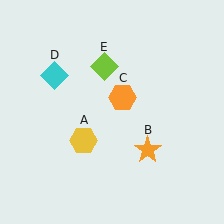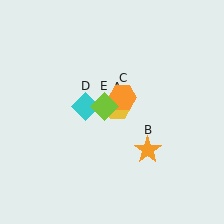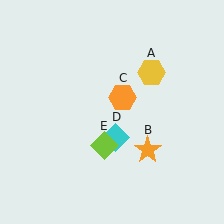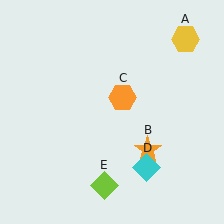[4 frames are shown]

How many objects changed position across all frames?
3 objects changed position: yellow hexagon (object A), cyan diamond (object D), lime diamond (object E).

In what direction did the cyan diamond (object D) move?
The cyan diamond (object D) moved down and to the right.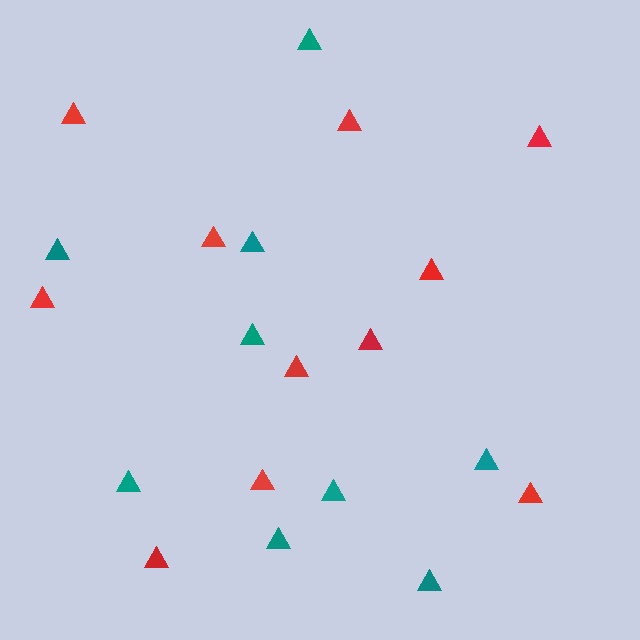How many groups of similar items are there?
There are 2 groups: one group of teal triangles (9) and one group of red triangles (11).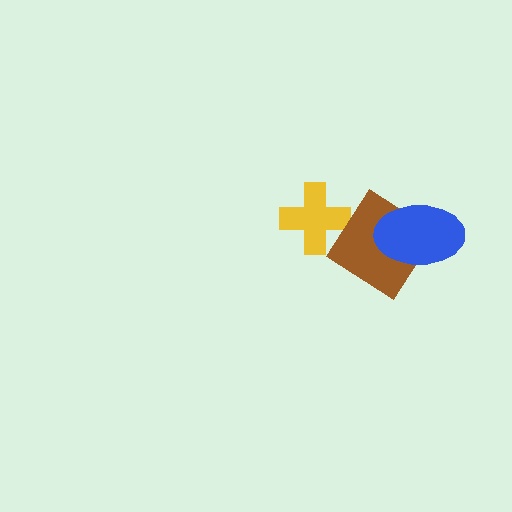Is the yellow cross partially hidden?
No, no other shape covers it.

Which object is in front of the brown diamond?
The blue ellipse is in front of the brown diamond.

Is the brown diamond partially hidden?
Yes, it is partially covered by another shape.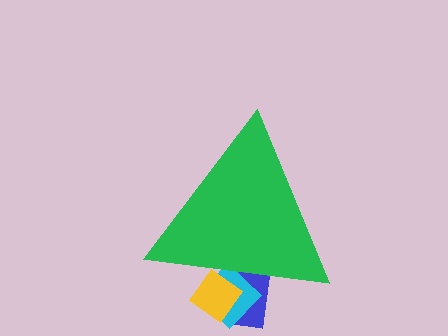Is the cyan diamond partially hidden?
Yes, the cyan diamond is partially hidden behind the green triangle.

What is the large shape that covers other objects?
A green triangle.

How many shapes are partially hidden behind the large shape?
3 shapes are partially hidden.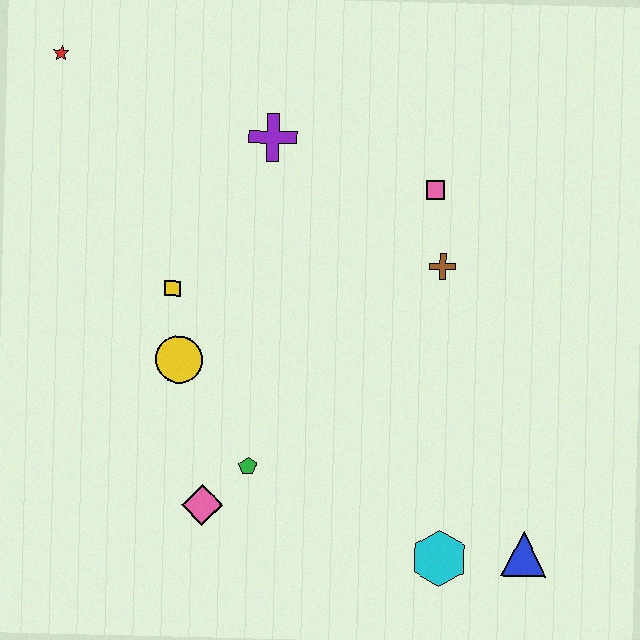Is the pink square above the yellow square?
Yes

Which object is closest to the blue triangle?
The cyan hexagon is closest to the blue triangle.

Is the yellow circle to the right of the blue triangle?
No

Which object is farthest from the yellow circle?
The blue triangle is farthest from the yellow circle.